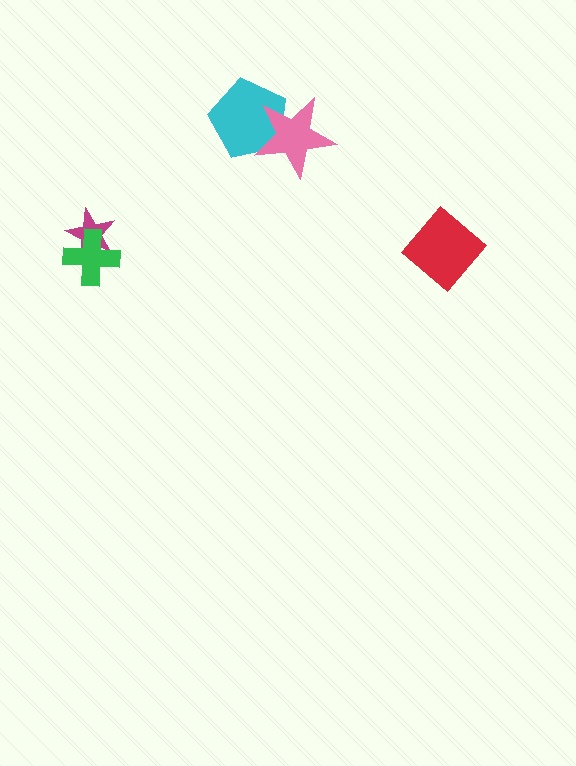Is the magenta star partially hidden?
Yes, it is partially covered by another shape.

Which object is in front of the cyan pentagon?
The pink star is in front of the cyan pentagon.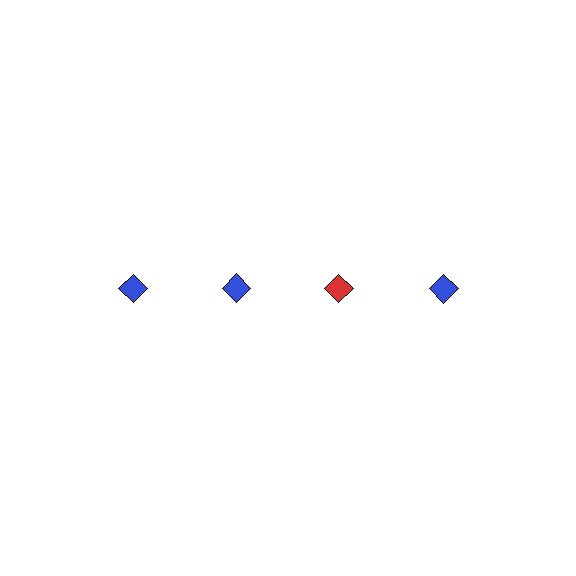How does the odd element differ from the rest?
It has a different color: red instead of blue.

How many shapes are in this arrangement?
There are 4 shapes arranged in a grid pattern.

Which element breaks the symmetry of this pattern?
The red diamond in the top row, center column breaks the symmetry. All other shapes are blue diamonds.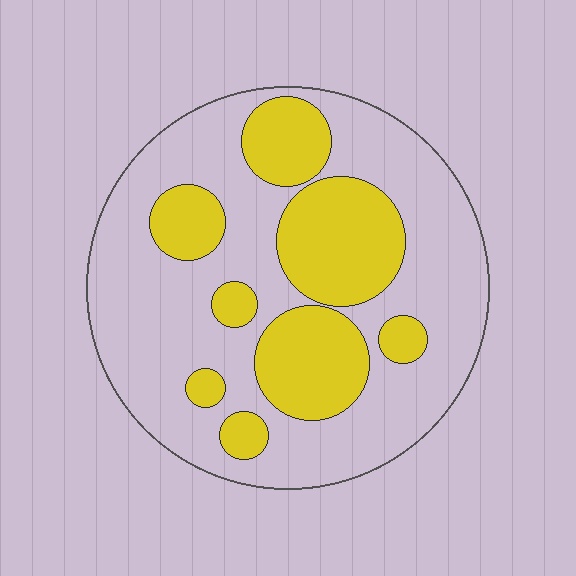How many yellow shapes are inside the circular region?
8.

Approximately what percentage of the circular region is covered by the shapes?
Approximately 35%.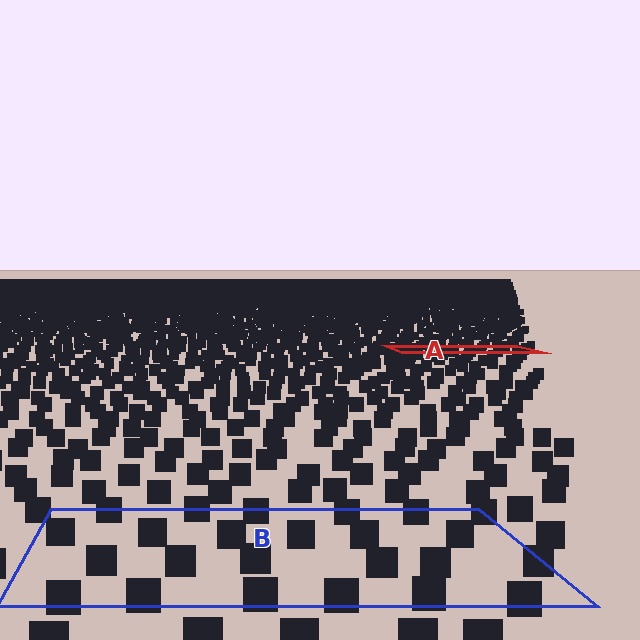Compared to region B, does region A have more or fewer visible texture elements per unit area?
Region A has more texture elements per unit area — they are packed more densely because it is farther away.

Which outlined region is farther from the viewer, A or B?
Region A is farther from the viewer — the texture elements inside it appear smaller and more densely packed.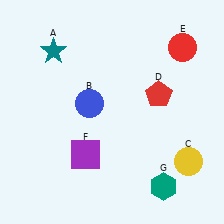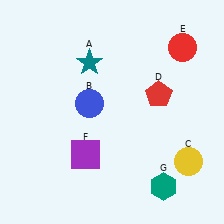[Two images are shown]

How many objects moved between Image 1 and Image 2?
1 object moved between the two images.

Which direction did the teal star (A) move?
The teal star (A) moved right.